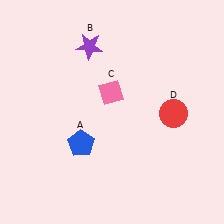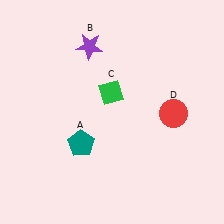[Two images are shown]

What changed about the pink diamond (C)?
In Image 1, C is pink. In Image 2, it changed to green.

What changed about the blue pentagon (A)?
In Image 1, A is blue. In Image 2, it changed to teal.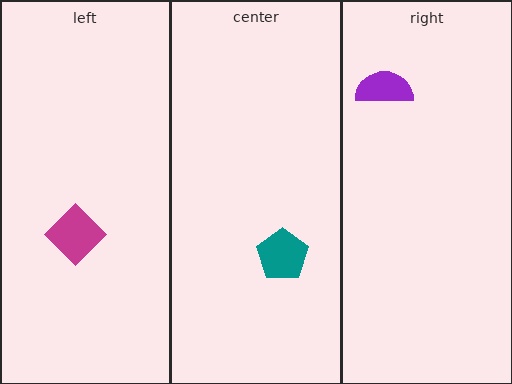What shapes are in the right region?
The purple semicircle.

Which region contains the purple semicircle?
The right region.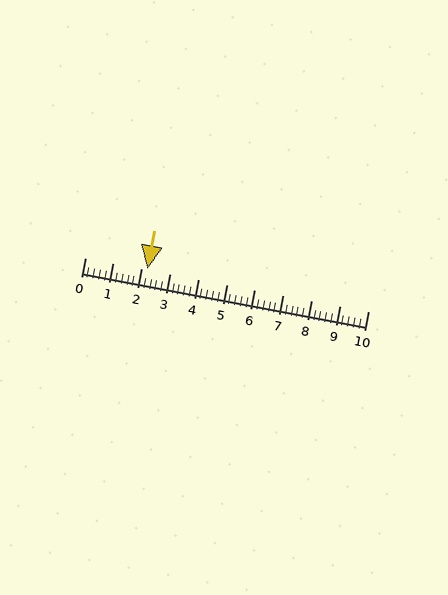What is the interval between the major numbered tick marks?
The major tick marks are spaced 1 units apart.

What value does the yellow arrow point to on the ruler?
The yellow arrow points to approximately 2.2.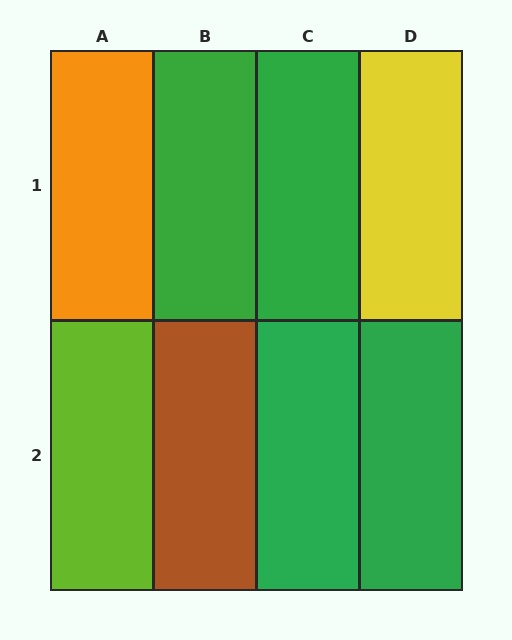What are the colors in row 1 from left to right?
Orange, green, green, yellow.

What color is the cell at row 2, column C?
Green.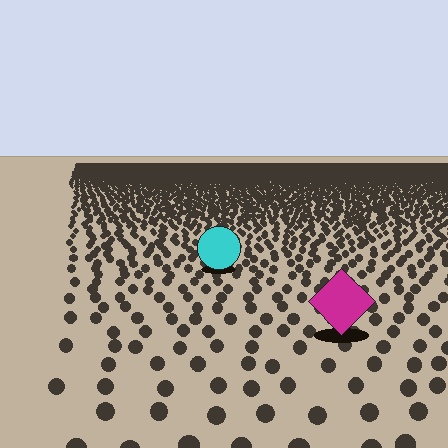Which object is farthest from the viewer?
The cyan circle is farthest from the viewer. It appears smaller and the ground texture around it is denser.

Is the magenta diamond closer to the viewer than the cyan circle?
Yes. The magenta diamond is closer — you can tell from the texture gradient: the ground texture is coarser near it.